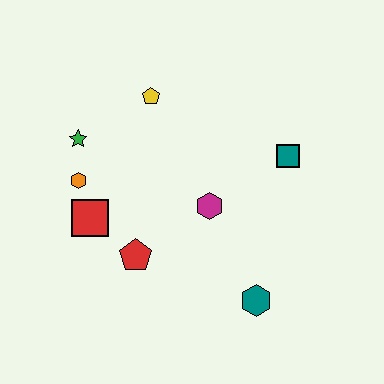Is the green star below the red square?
No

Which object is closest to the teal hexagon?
The magenta hexagon is closest to the teal hexagon.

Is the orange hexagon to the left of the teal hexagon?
Yes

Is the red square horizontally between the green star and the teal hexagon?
Yes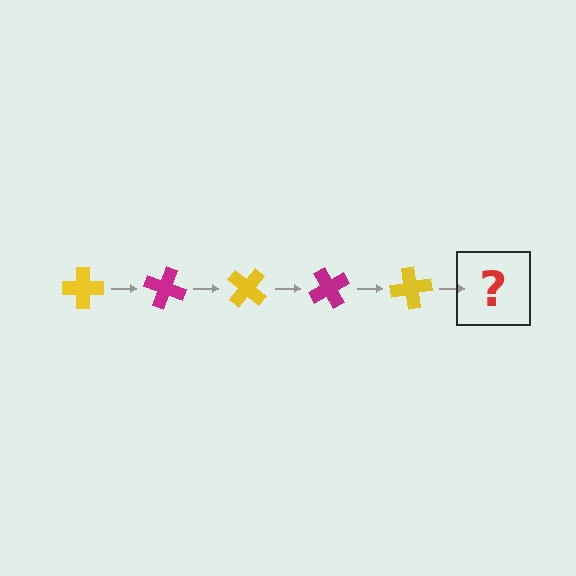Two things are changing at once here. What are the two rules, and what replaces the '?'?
The two rules are that it rotates 20 degrees each step and the color cycles through yellow and magenta. The '?' should be a magenta cross, rotated 100 degrees from the start.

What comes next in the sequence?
The next element should be a magenta cross, rotated 100 degrees from the start.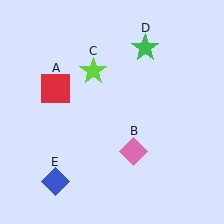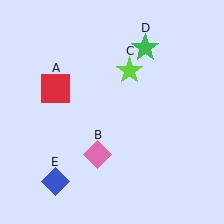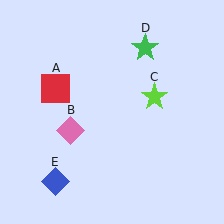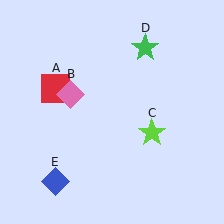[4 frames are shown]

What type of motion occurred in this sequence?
The pink diamond (object B), lime star (object C) rotated clockwise around the center of the scene.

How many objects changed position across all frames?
2 objects changed position: pink diamond (object B), lime star (object C).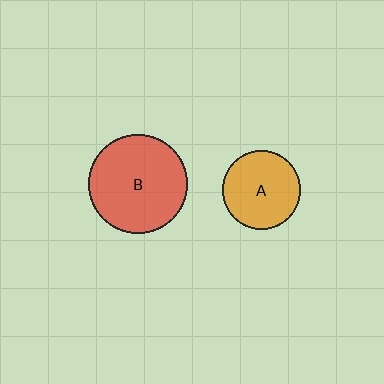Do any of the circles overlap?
No, none of the circles overlap.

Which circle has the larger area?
Circle B (red).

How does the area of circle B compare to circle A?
Approximately 1.6 times.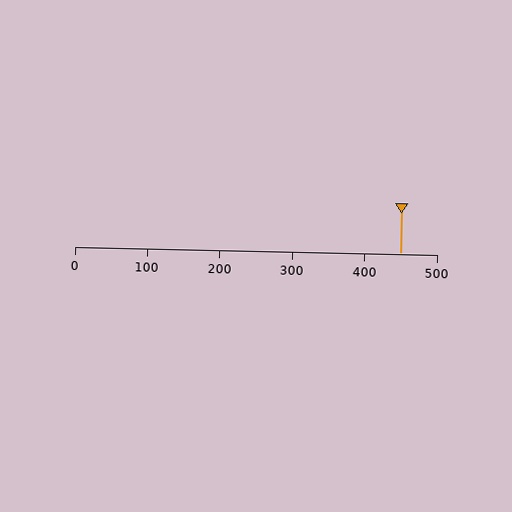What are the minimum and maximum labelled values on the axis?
The axis runs from 0 to 500.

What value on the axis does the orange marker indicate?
The marker indicates approximately 450.